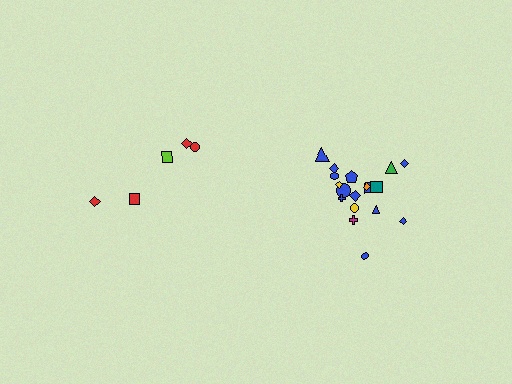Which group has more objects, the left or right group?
The right group.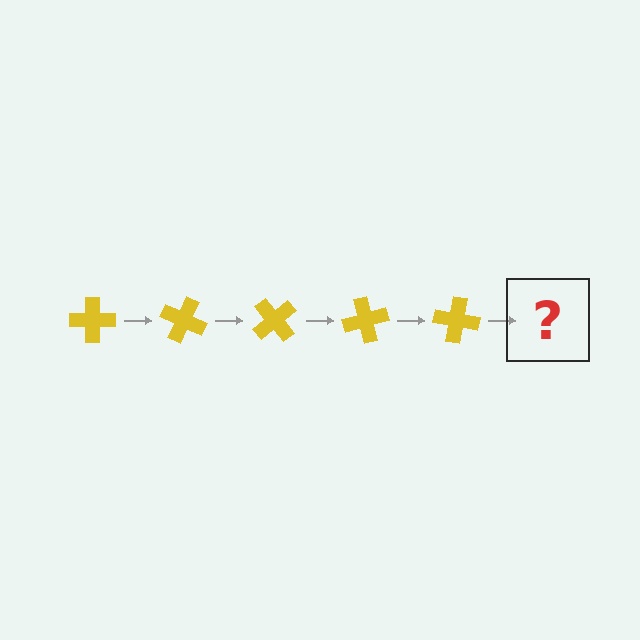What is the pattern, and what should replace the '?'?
The pattern is that the cross rotates 25 degrees each step. The '?' should be a yellow cross rotated 125 degrees.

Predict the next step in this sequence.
The next step is a yellow cross rotated 125 degrees.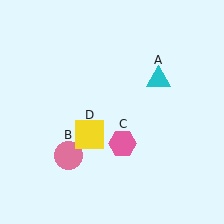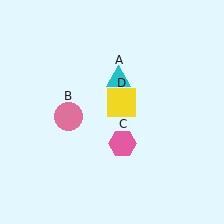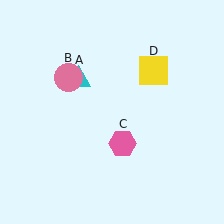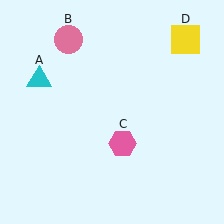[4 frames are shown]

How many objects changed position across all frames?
3 objects changed position: cyan triangle (object A), pink circle (object B), yellow square (object D).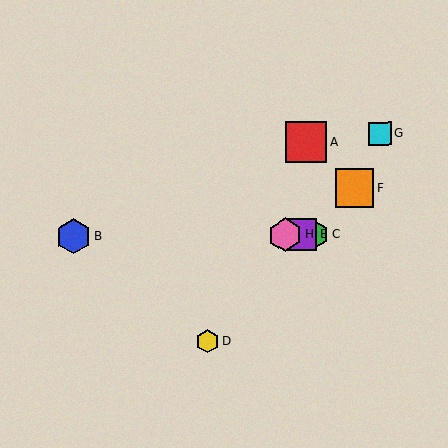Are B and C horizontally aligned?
Yes, both are at y≈237.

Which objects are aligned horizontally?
Objects B, C, E, H are aligned horizontally.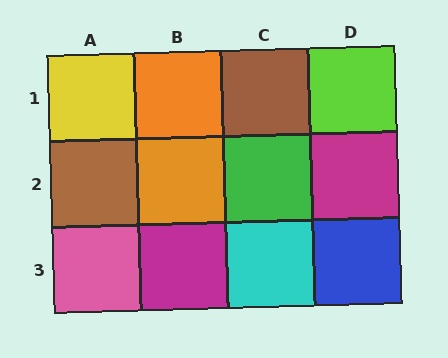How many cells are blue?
1 cell is blue.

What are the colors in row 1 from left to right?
Yellow, orange, brown, lime.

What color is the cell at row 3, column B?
Magenta.